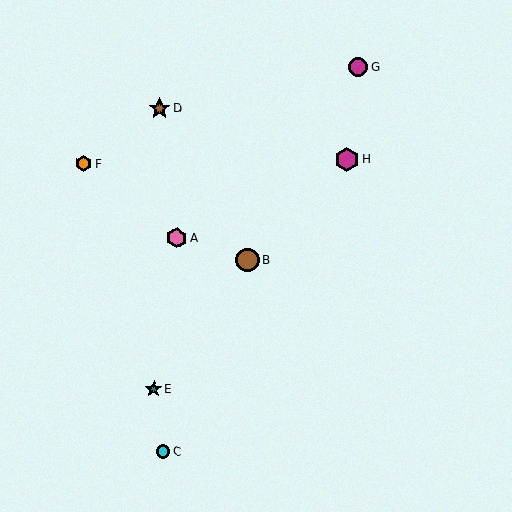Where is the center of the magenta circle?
The center of the magenta circle is at (358, 67).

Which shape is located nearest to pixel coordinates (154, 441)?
The cyan circle (labeled C) at (163, 452) is nearest to that location.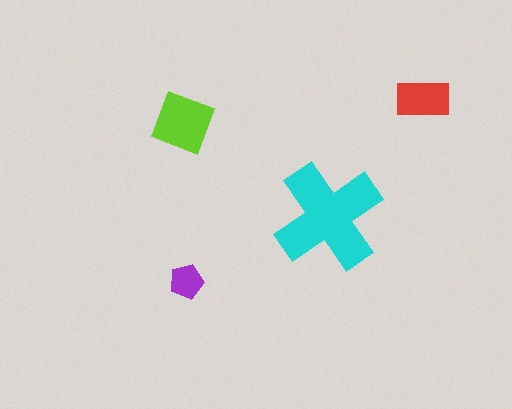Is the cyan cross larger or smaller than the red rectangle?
Larger.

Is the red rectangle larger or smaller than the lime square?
Smaller.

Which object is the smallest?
The purple pentagon.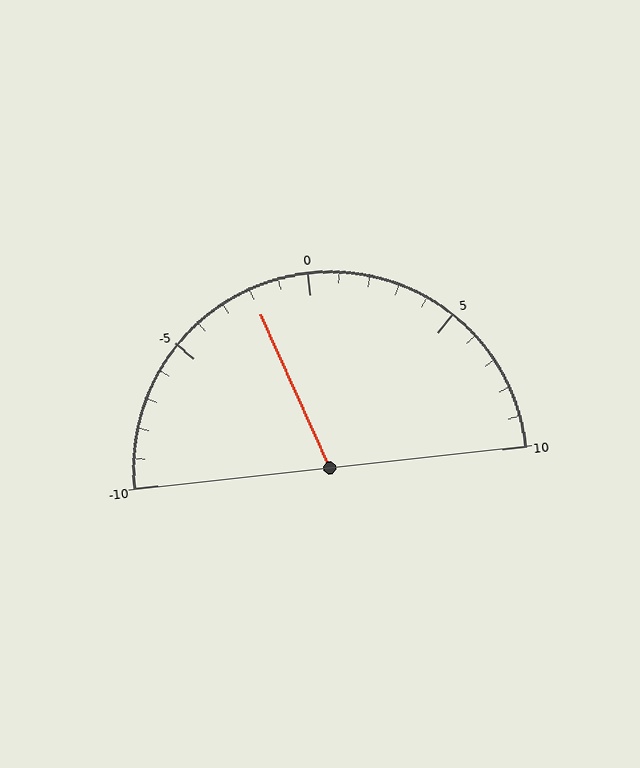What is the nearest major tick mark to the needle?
The nearest major tick mark is 0.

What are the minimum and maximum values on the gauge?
The gauge ranges from -10 to 10.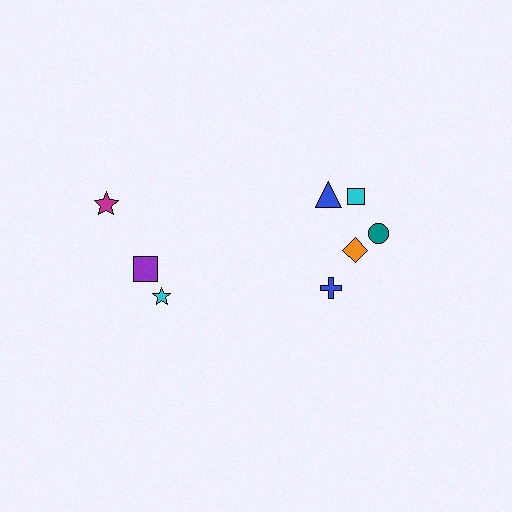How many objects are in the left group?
There are 3 objects.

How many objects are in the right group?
There are 5 objects.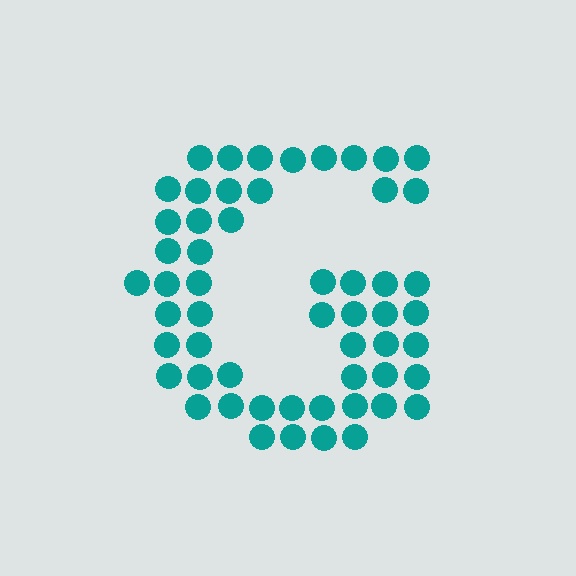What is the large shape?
The large shape is the letter G.